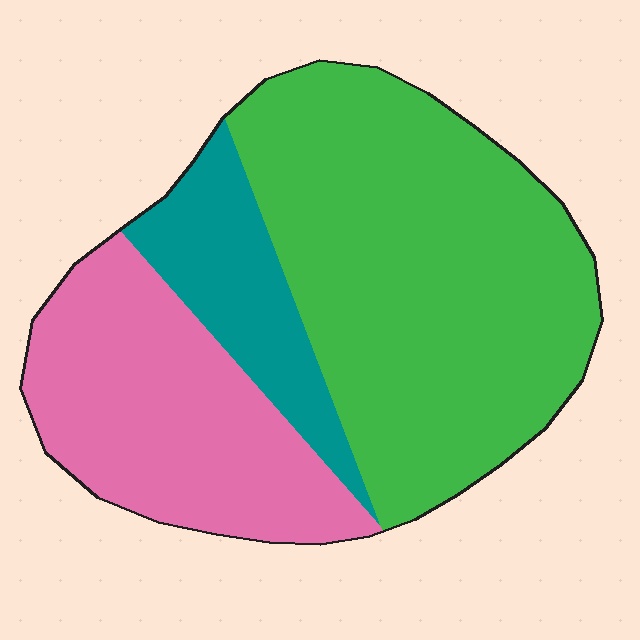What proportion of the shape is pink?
Pink covers 30% of the shape.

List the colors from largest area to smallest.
From largest to smallest: green, pink, teal.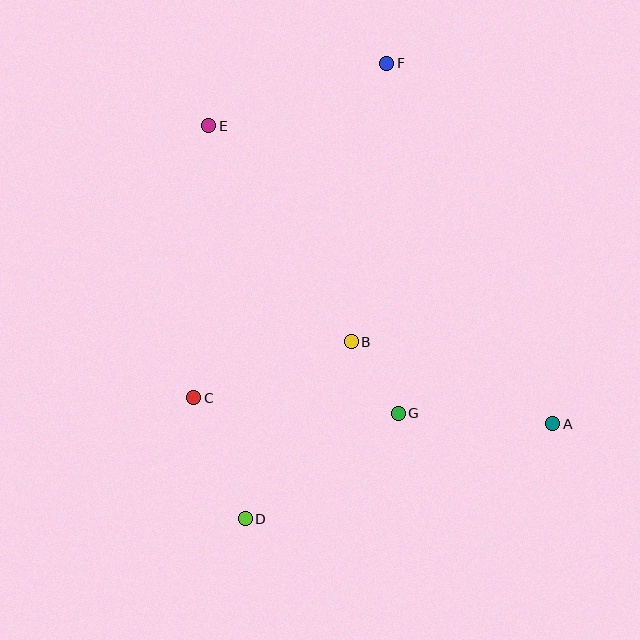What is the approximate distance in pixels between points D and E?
The distance between D and E is approximately 395 pixels.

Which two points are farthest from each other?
Points D and F are farthest from each other.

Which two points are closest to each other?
Points B and G are closest to each other.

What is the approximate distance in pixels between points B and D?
The distance between B and D is approximately 206 pixels.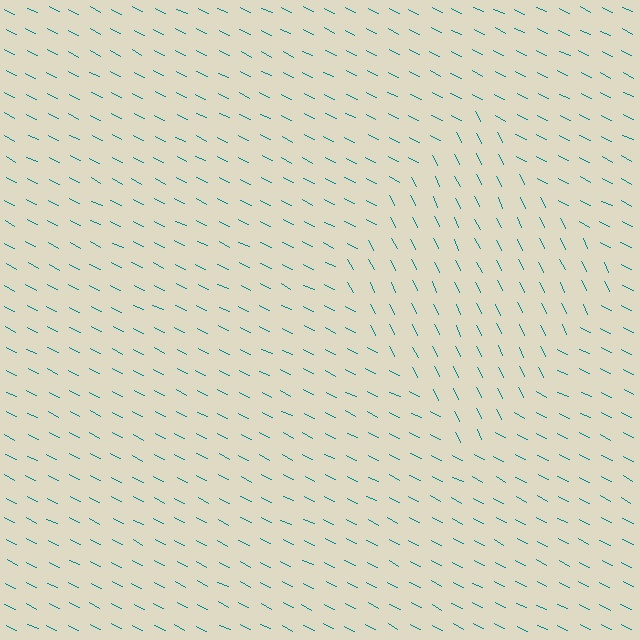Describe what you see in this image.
The image is filled with small teal line segments. A diamond region in the image has lines oriented differently from the surrounding lines, creating a visible texture boundary.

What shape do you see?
I see a diamond.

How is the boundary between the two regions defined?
The boundary is defined purely by a change in line orientation (approximately 37 degrees difference). All lines are the same color and thickness.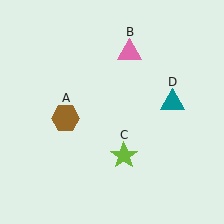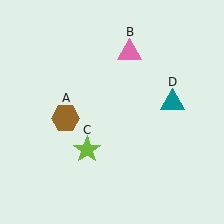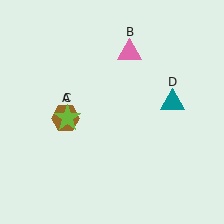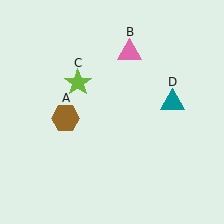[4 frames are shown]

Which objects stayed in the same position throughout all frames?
Brown hexagon (object A) and pink triangle (object B) and teal triangle (object D) remained stationary.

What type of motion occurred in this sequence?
The lime star (object C) rotated clockwise around the center of the scene.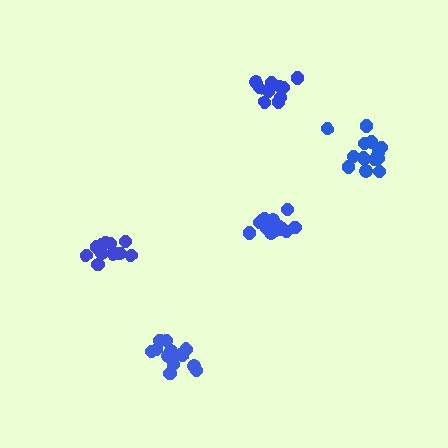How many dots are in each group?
Group 1: 11 dots, Group 2: 10 dots, Group 3: 14 dots, Group 4: 15 dots, Group 5: 16 dots (66 total).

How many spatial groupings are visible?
There are 5 spatial groupings.